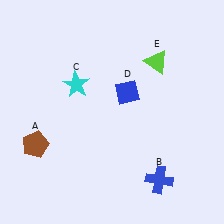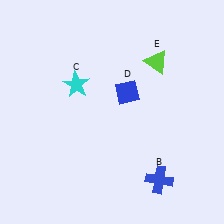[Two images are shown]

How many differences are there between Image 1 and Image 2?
There is 1 difference between the two images.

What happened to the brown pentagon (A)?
The brown pentagon (A) was removed in Image 2. It was in the bottom-left area of Image 1.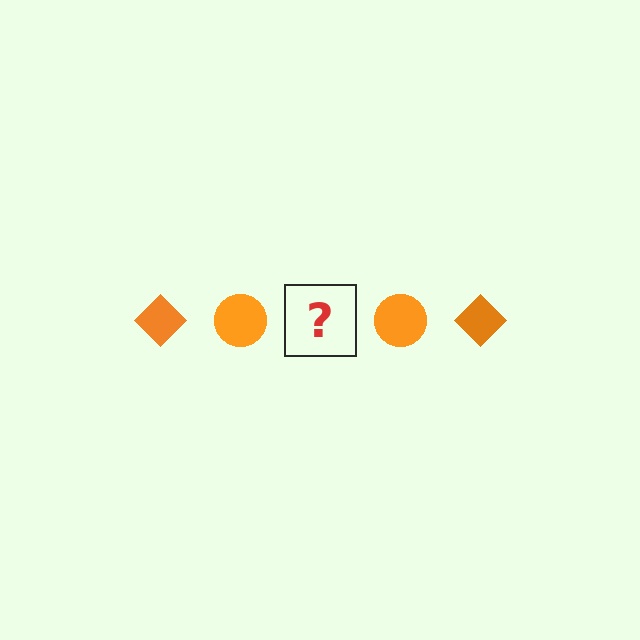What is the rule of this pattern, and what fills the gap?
The rule is that the pattern cycles through diamond, circle shapes in orange. The gap should be filled with an orange diamond.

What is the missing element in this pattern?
The missing element is an orange diamond.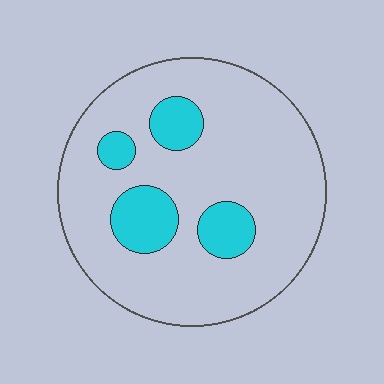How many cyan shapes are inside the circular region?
4.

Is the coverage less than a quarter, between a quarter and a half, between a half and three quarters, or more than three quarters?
Less than a quarter.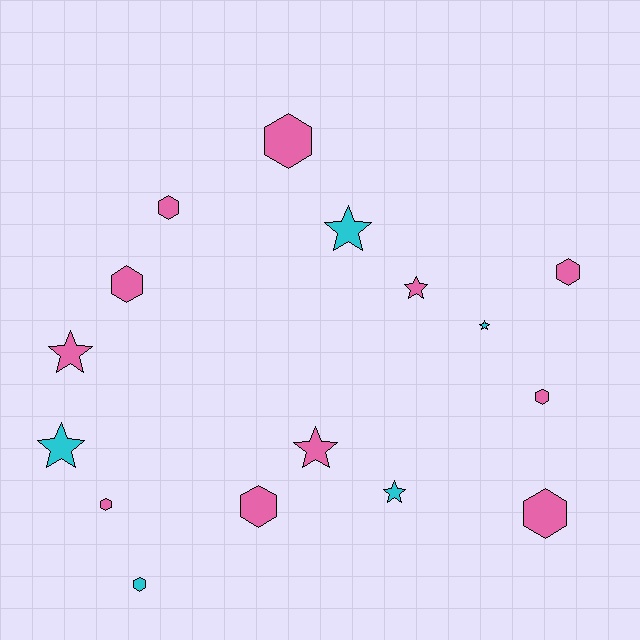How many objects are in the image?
There are 16 objects.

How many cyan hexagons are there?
There is 1 cyan hexagon.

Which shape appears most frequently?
Hexagon, with 9 objects.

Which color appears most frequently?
Pink, with 11 objects.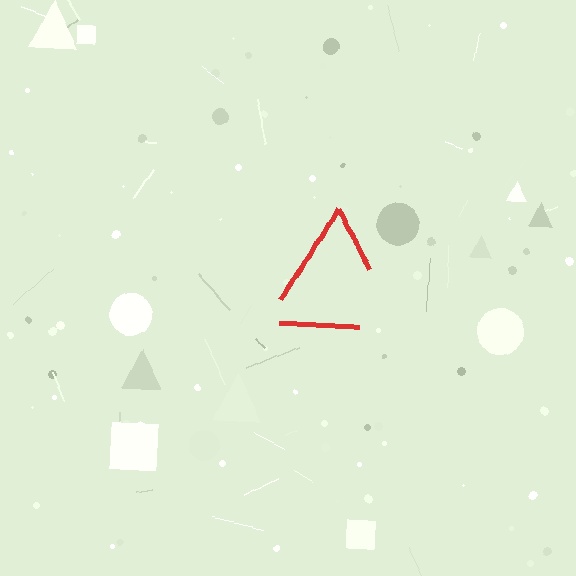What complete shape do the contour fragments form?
The contour fragments form a triangle.